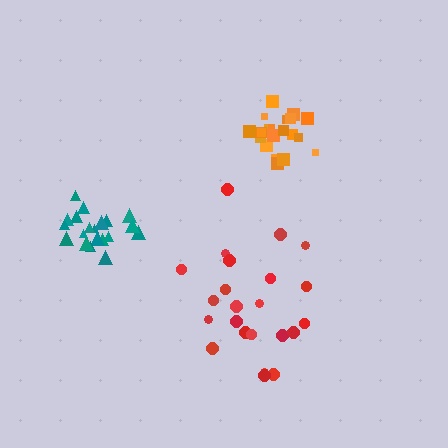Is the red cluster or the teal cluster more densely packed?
Teal.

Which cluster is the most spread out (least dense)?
Red.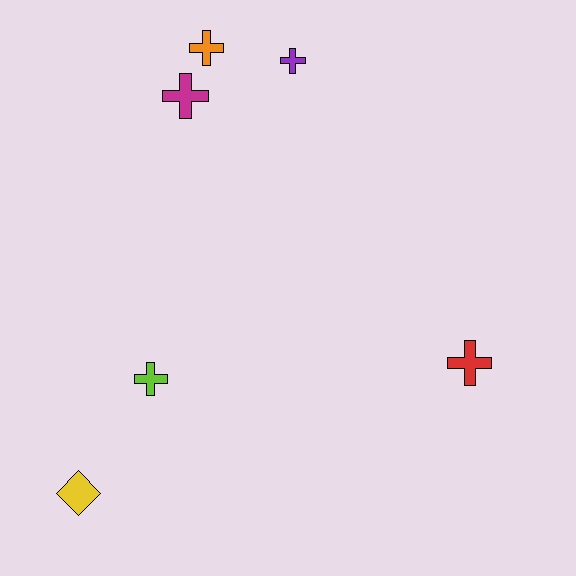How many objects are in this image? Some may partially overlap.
There are 6 objects.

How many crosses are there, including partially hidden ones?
There are 5 crosses.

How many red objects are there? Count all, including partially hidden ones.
There is 1 red object.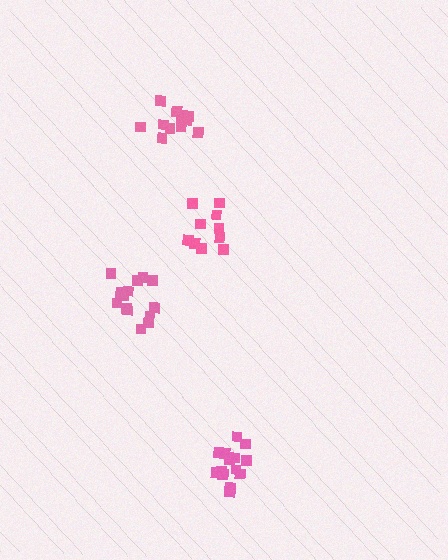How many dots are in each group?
Group 1: 12 dots, Group 2: 10 dots, Group 3: 14 dots, Group 4: 14 dots (50 total).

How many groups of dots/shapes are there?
There are 4 groups.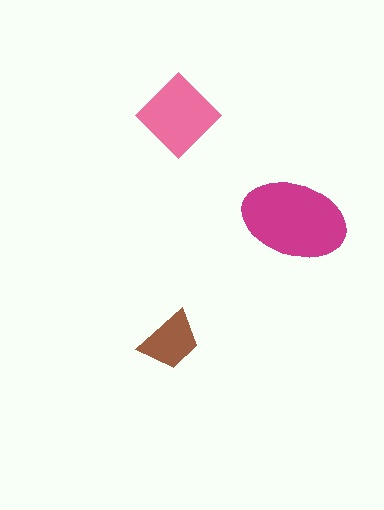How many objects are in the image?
There are 3 objects in the image.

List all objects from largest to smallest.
The magenta ellipse, the pink diamond, the brown trapezoid.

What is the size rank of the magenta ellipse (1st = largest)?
1st.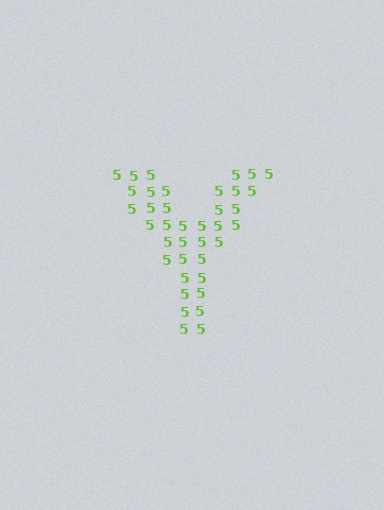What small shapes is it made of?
It is made of small digit 5's.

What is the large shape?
The large shape is the letter Y.